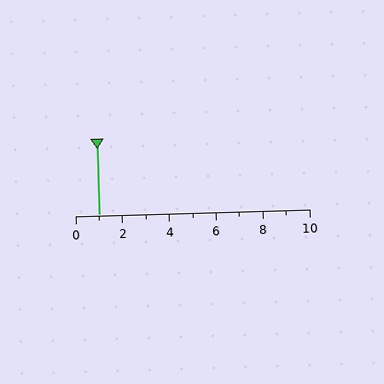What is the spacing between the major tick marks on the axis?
The major ticks are spaced 2 apart.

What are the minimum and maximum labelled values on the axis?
The axis runs from 0 to 10.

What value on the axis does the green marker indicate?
The marker indicates approximately 1.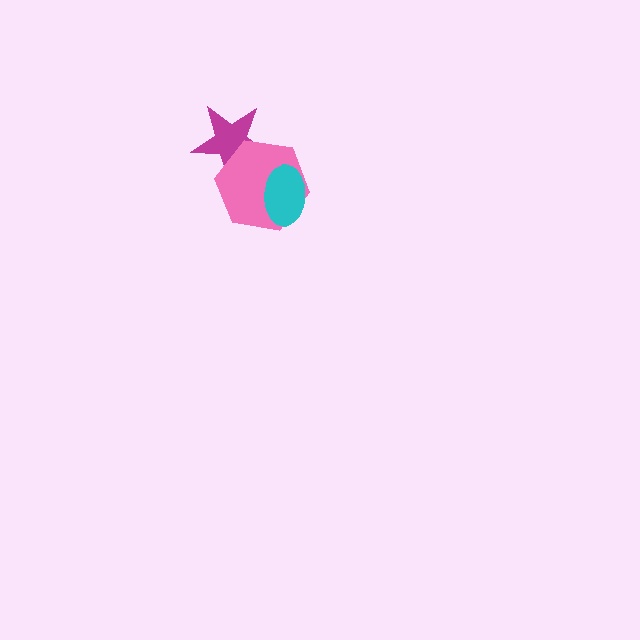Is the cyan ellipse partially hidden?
No, no other shape covers it.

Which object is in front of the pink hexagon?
The cyan ellipse is in front of the pink hexagon.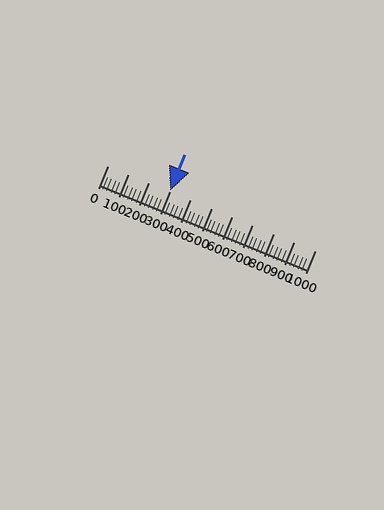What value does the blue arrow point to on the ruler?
The blue arrow points to approximately 300.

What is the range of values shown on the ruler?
The ruler shows values from 0 to 1000.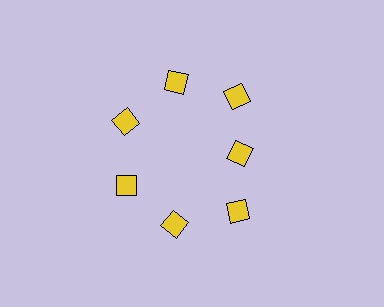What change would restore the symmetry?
The symmetry would be restored by moving it outward, back onto the ring so that all 7 diamonds sit at equal angles and equal distance from the center.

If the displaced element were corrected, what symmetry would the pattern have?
It would have 7-fold rotational symmetry — the pattern would map onto itself every 51 degrees.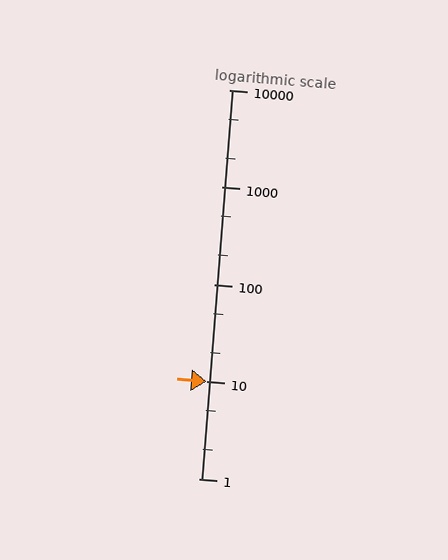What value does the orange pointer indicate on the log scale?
The pointer indicates approximately 10.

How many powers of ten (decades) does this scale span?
The scale spans 4 decades, from 1 to 10000.